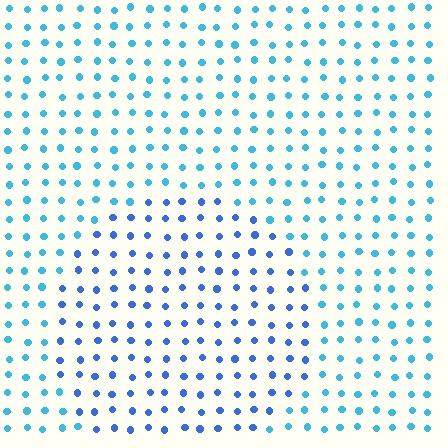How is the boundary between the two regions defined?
The boundary is defined purely by a slight shift in hue (about 30 degrees). Spacing, size, and orientation are identical on both sides.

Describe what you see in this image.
The image is filled with small cyan elements in a uniform arrangement. A circle-shaped region is visible where the elements are tinted to a slightly different hue, forming a subtle color boundary.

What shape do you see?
I see a circle.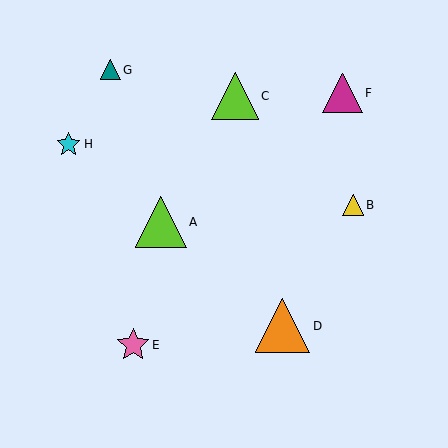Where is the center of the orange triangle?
The center of the orange triangle is at (283, 326).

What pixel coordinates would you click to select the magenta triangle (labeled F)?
Click at (342, 93) to select the magenta triangle F.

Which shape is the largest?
The orange triangle (labeled D) is the largest.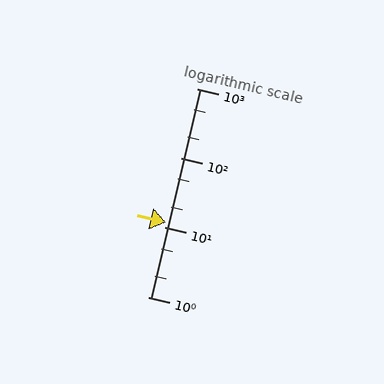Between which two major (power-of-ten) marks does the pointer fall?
The pointer is between 10 and 100.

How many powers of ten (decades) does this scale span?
The scale spans 3 decades, from 1 to 1000.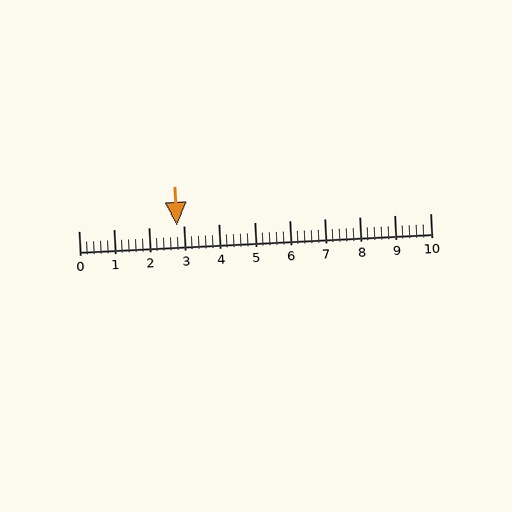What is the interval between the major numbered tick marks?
The major tick marks are spaced 1 units apart.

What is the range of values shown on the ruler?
The ruler shows values from 0 to 10.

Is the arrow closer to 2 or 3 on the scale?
The arrow is closer to 3.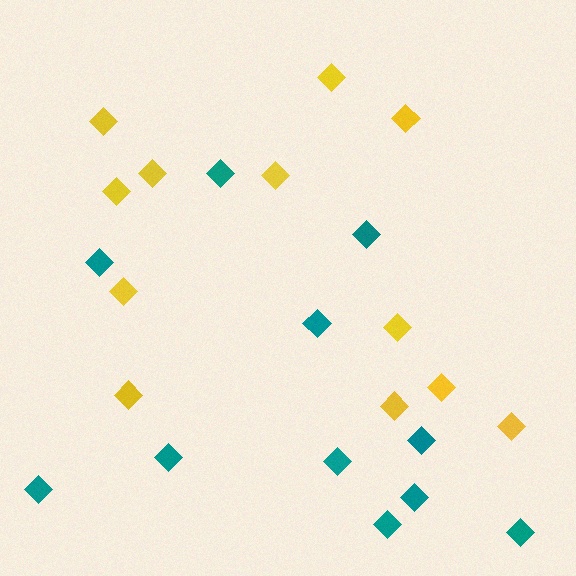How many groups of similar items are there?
There are 2 groups: one group of teal diamonds (11) and one group of yellow diamonds (12).